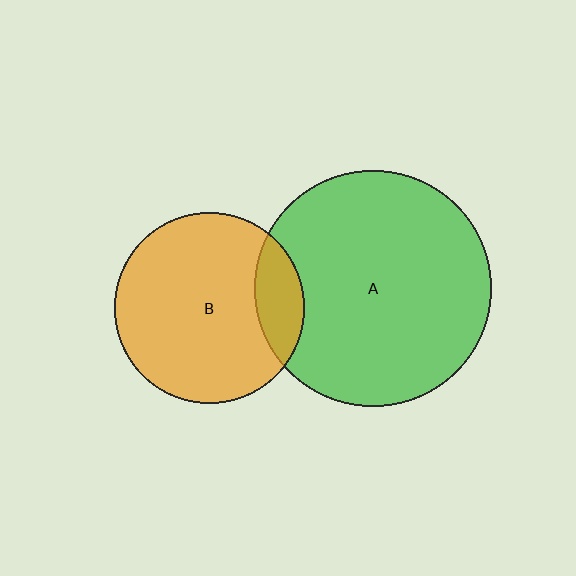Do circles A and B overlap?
Yes.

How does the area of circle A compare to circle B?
Approximately 1.5 times.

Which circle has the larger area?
Circle A (green).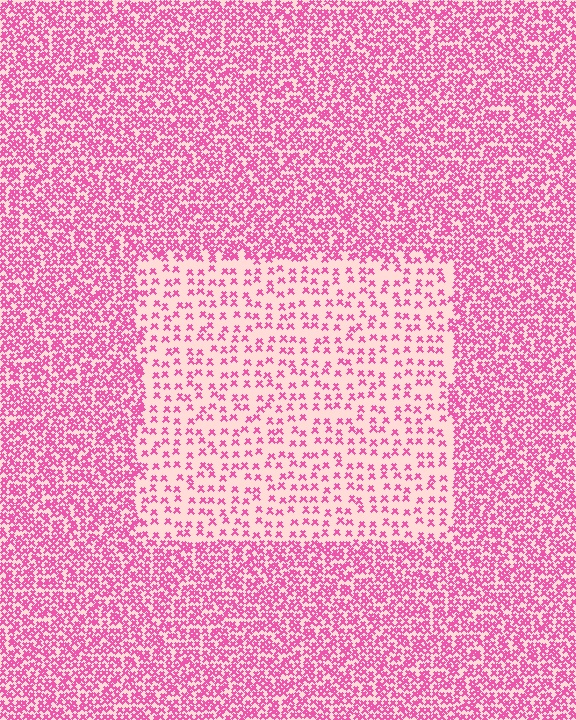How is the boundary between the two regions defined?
The boundary is defined by a change in element density (approximately 2.5x ratio). All elements are the same color, size, and shape.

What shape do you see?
I see a rectangle.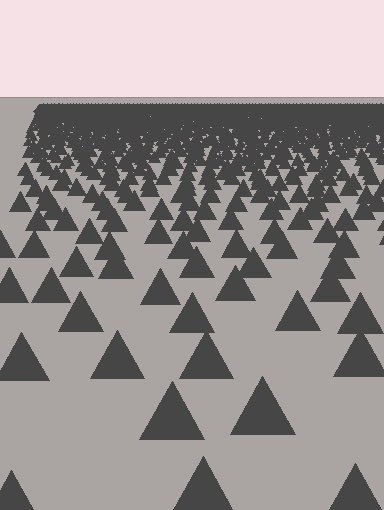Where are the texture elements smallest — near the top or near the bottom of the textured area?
Near the top.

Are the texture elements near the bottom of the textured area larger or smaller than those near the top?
Larger. Near the bottom, elements are closer to the viewer and appear at a bigger on-screen size.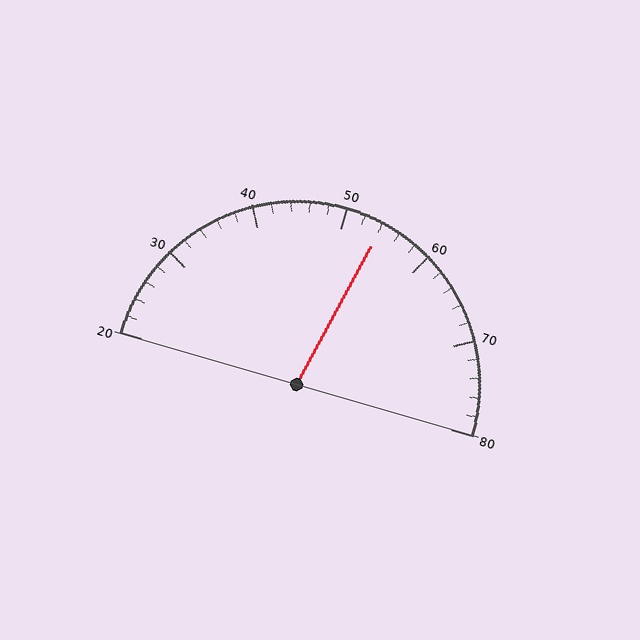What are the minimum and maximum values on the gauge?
The gauge ranges from 20 to 80.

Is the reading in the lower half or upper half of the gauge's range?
The reading is in the upper half of the range (20 to 80).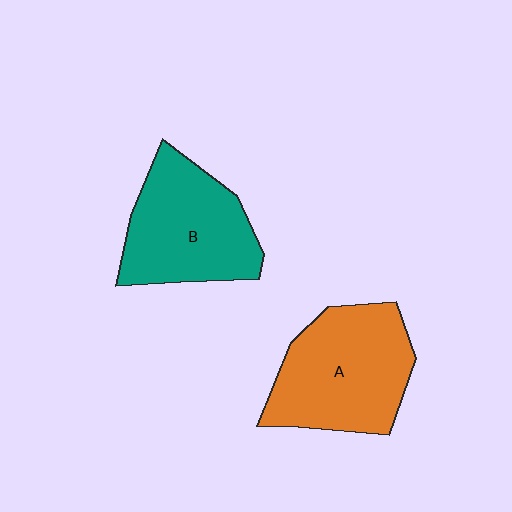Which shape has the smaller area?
Shape B (teal).